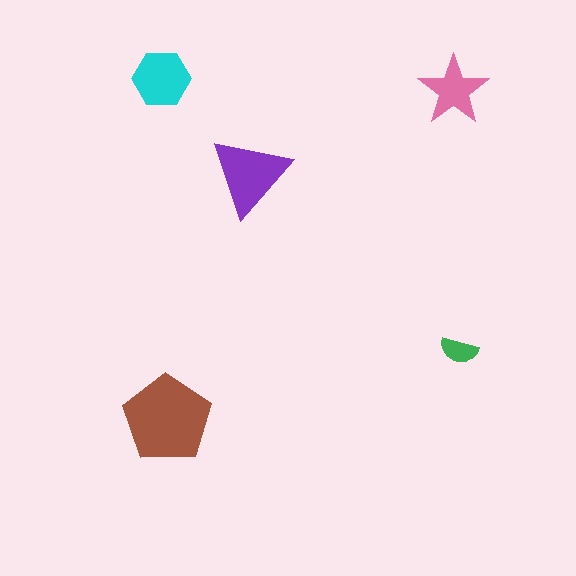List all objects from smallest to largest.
The green semicircle, the pink star, the cyan hexagon, the purple triangle, the brown pentagon.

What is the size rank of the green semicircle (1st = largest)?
5th.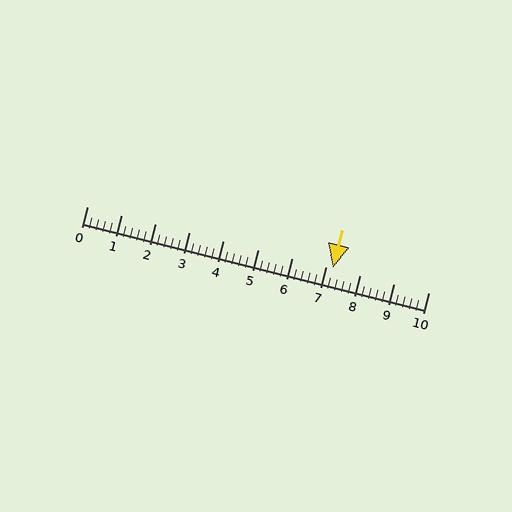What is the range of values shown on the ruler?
The ruler shows values from 0 to 10.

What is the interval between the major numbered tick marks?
The major tick marks are spaced 1 units apart.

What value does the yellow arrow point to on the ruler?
The yellow arrow points to approximately 7.2.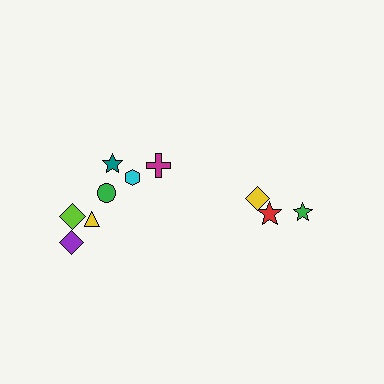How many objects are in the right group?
There are 3 objects.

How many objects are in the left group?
There are 7 objects.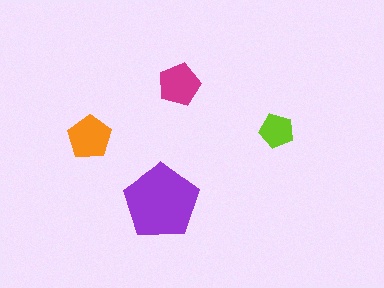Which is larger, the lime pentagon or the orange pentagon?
The orange one.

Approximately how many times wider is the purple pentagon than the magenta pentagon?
About 2 times wider.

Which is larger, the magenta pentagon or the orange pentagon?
The orange one.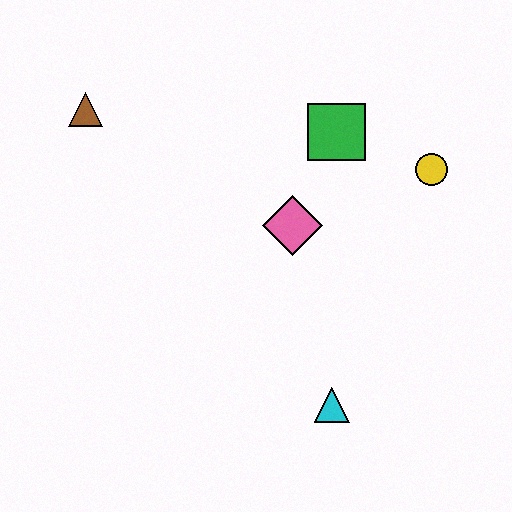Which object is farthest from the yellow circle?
The brown triangle is farthest from the yellow circle.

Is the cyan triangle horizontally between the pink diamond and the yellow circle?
Yes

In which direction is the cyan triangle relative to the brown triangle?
The cyan triangle is below the brown triangle.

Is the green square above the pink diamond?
Yes